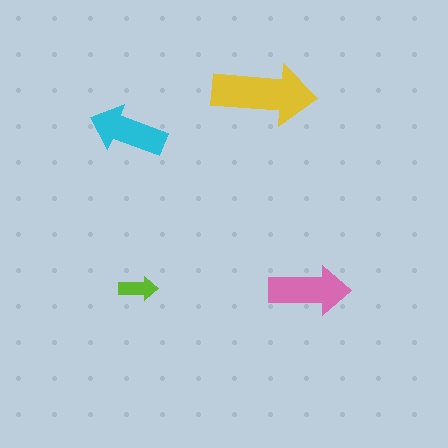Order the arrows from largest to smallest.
the yellow one, the pink one, the cyan one, the lime one.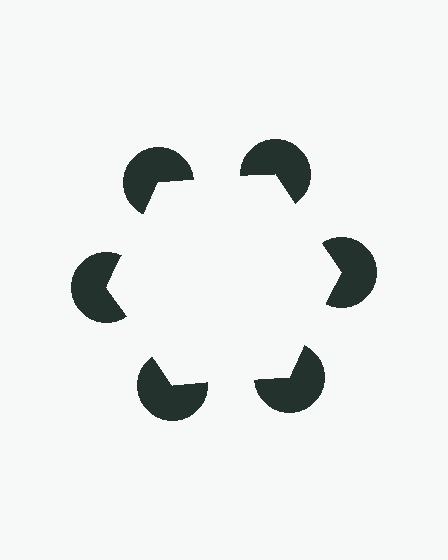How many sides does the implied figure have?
6 sides.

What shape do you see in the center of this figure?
An illusory hexagon — its edges are inferred from the aligned wedge cuts in the pac-man discs, not physically drawn.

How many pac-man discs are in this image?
There are 6 — one at each vertex of the illusory hexagon.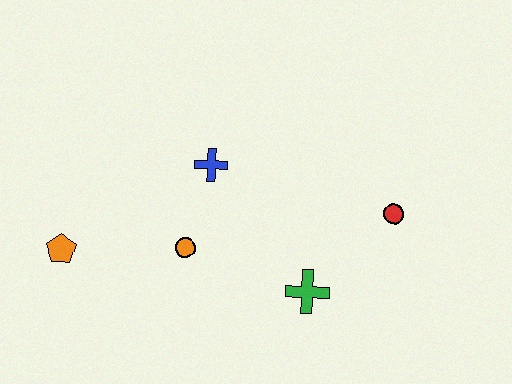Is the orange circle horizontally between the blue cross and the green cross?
No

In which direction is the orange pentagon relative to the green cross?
The orange pentagon is to the left of the green cross.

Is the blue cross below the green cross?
No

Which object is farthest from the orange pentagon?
The red circle is farthest from the orange pentagon.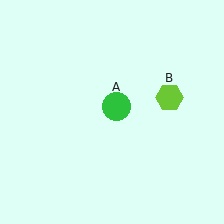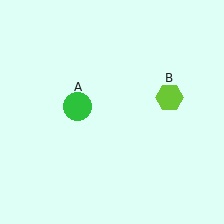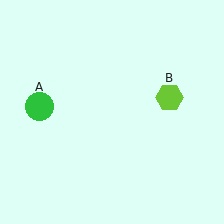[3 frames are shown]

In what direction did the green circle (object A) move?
The green circle (object A) moved left.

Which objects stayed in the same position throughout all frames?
Lime hexagon (object B) remained stationary.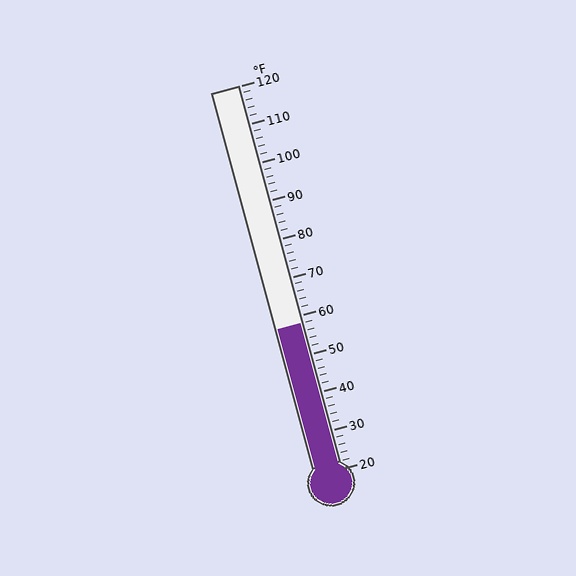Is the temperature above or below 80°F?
The temperature is below 80°F.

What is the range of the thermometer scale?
The thermometer scale ranges from 20°F to 120°F.